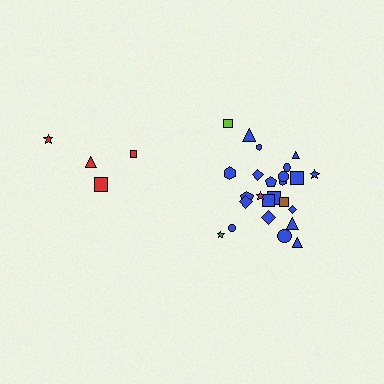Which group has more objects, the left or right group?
The right group.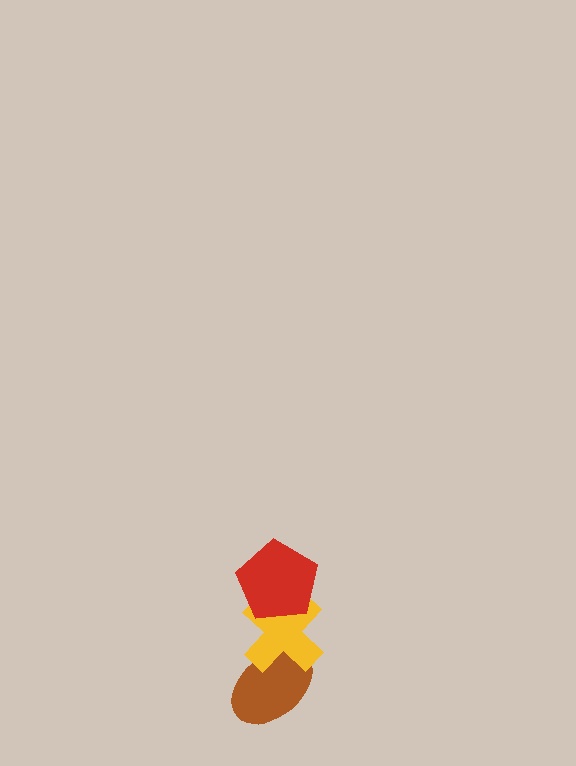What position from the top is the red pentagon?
The red pentagon is 1st from the top.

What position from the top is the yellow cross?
The yellow cross is 2nd from the top.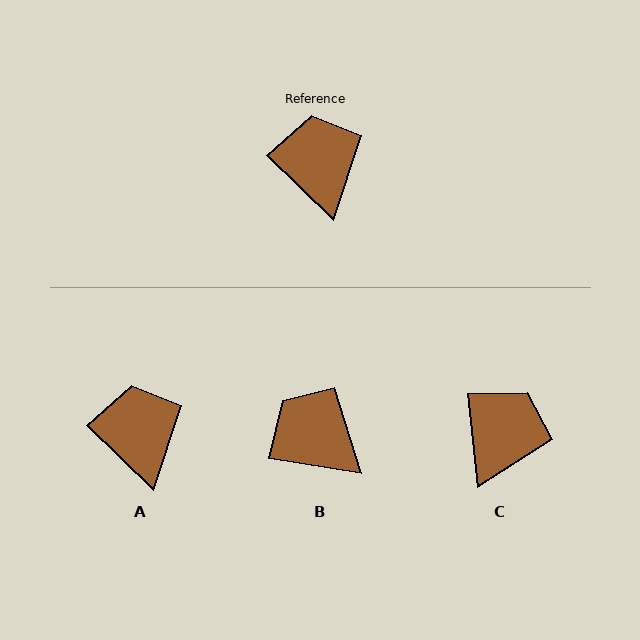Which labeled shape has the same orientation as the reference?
A.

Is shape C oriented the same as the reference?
No, it is off by about 40 degrees.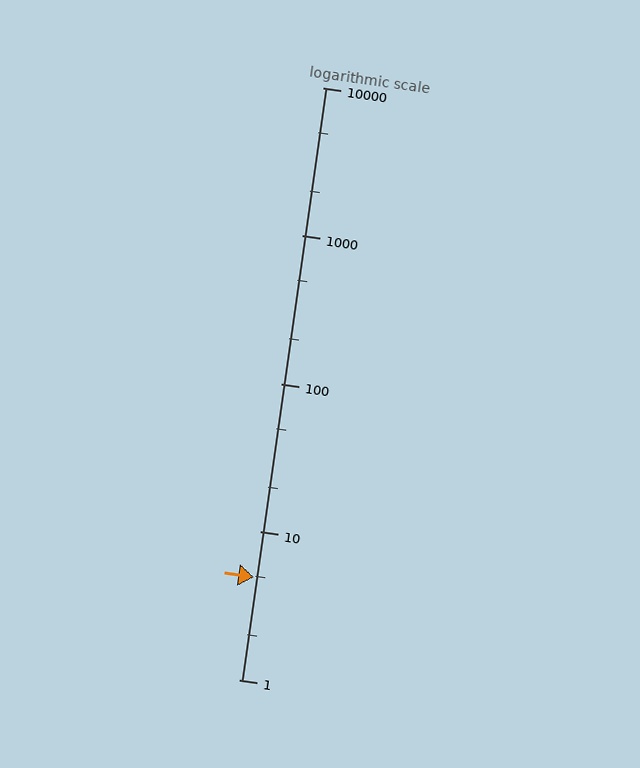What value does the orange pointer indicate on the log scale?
The pointer indicates approximately 4.9.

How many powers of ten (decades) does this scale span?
The scale spans 4 decades, from 1 to 10000.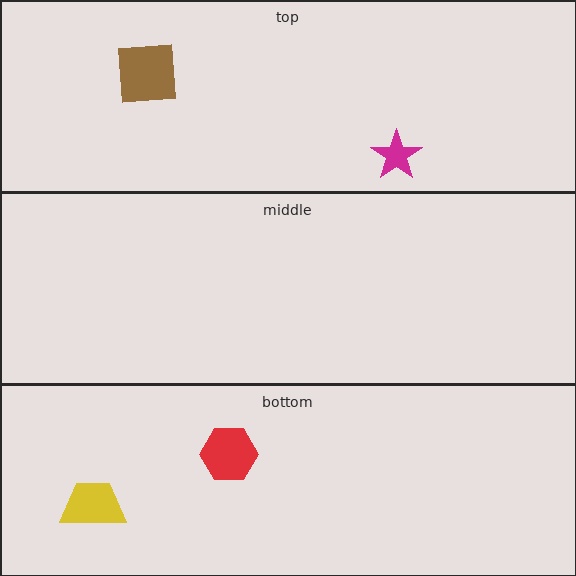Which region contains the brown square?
The top region.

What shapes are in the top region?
The magenta star, the brown square.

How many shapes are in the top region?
2.